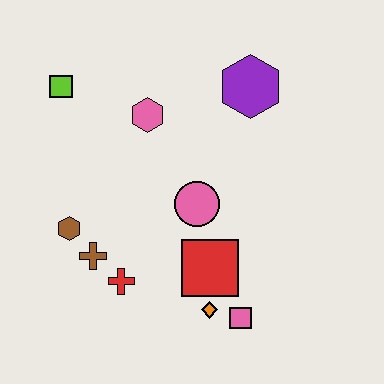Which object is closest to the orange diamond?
The pink square is closest to the orange diamond.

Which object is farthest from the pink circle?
The lime square is farthest from the pink circle.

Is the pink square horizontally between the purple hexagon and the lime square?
Yes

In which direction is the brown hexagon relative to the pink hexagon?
The brown hexagon is below the pink hexagon.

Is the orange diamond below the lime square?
Yes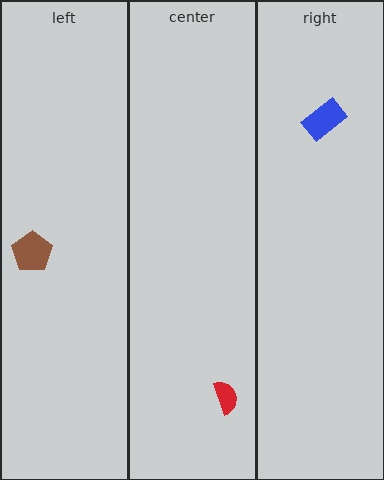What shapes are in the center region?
The red semicircle.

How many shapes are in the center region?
1.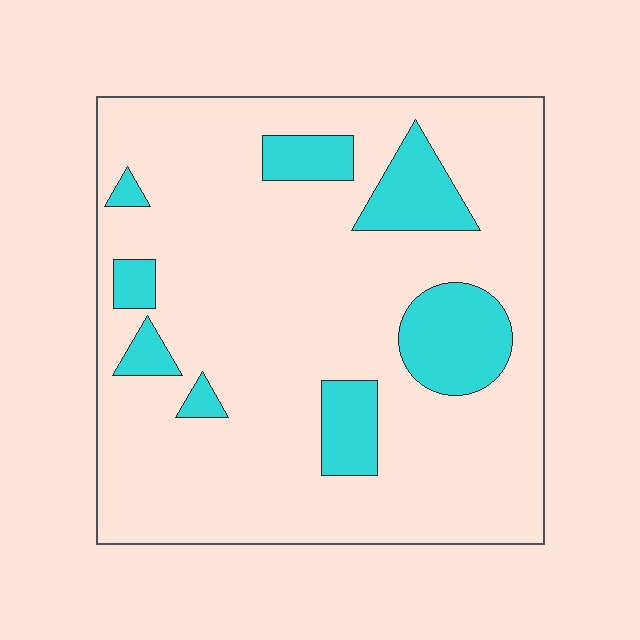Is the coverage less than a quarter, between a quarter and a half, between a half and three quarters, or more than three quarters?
Less than a quarter.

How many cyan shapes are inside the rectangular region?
8.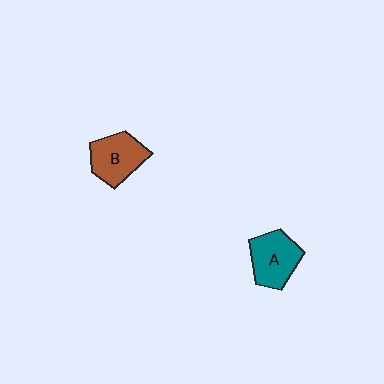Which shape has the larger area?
Shape A (teal).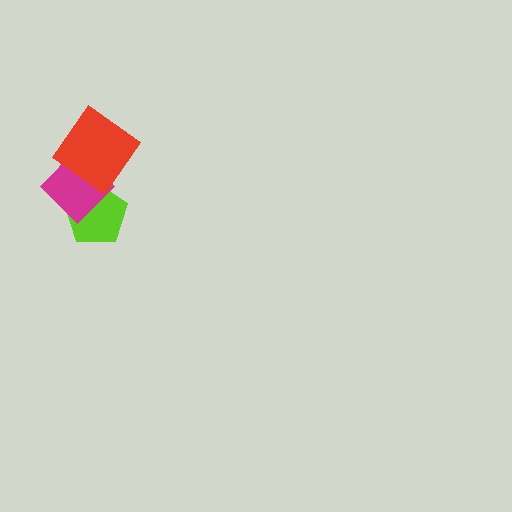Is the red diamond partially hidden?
No, no other shape covers it.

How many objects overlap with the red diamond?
2 objects overlap with the red diamond.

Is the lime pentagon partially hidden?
Yes, it is partially covered by another shape.